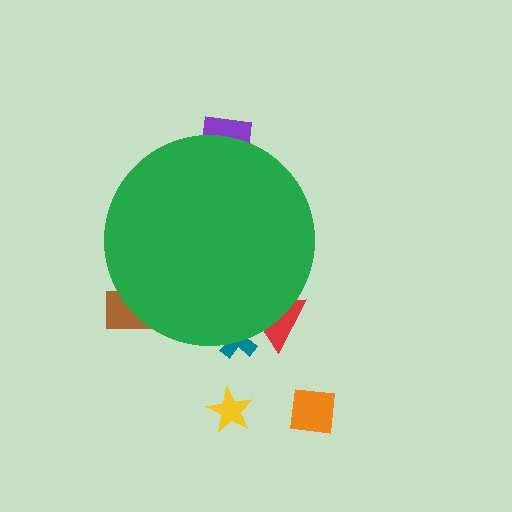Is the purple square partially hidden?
Yes, the purple square is partially hidden behind the green circle.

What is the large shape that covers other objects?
A green circle.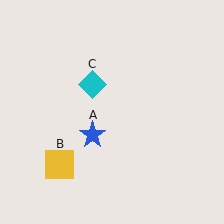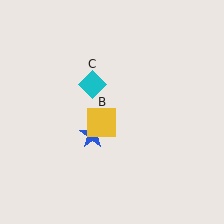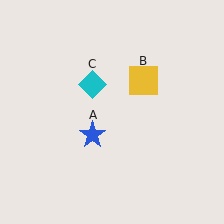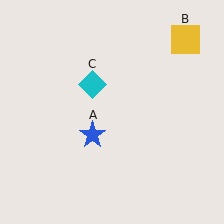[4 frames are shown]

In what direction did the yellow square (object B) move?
The yellow square (object B) moved up and to the right.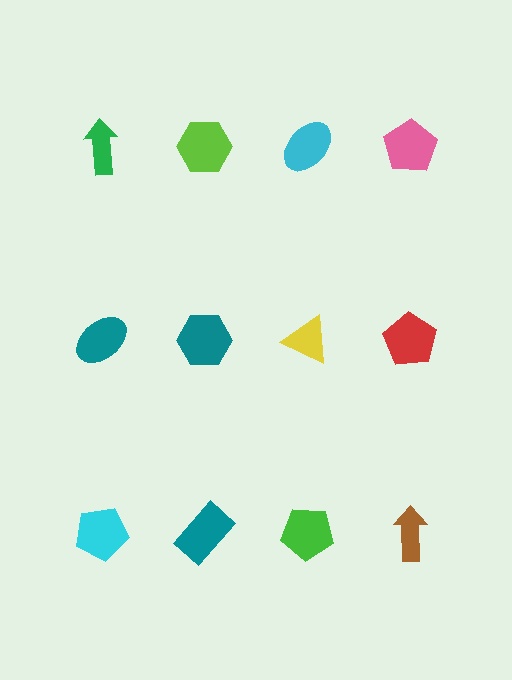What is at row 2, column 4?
A red pentagon.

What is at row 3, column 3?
A green pentagon.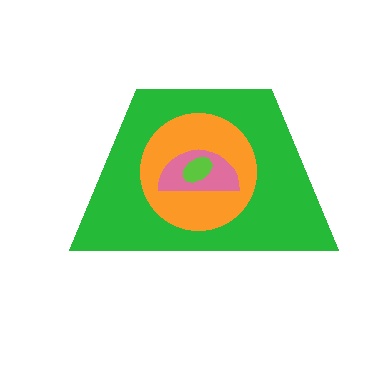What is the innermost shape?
The lime ellipse.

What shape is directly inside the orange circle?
The pink semicircle.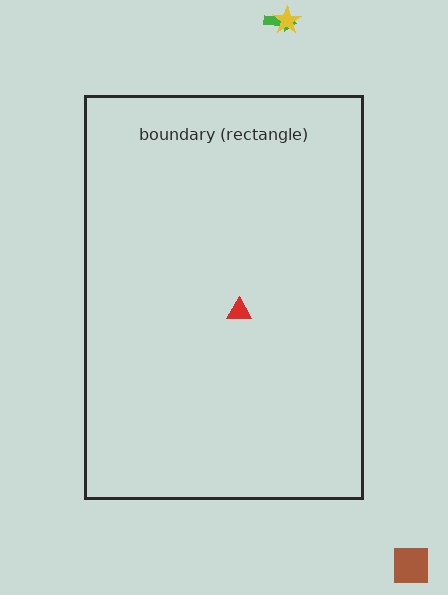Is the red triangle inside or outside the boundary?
Inside.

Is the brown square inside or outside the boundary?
Outside.